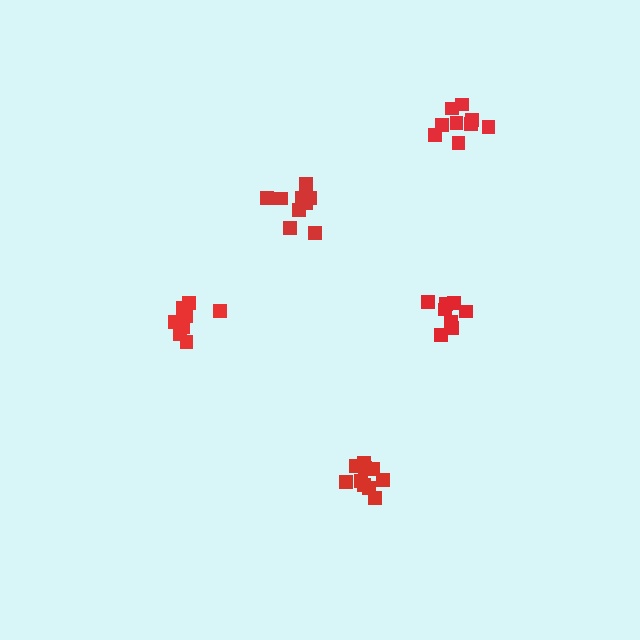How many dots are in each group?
Group 1: 8 dots, Group 2: 9 dots, Group 3: 8 dots, Group 4: 10 dots, Group 5: 9 dots (44 total).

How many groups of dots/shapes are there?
There are 5 groups.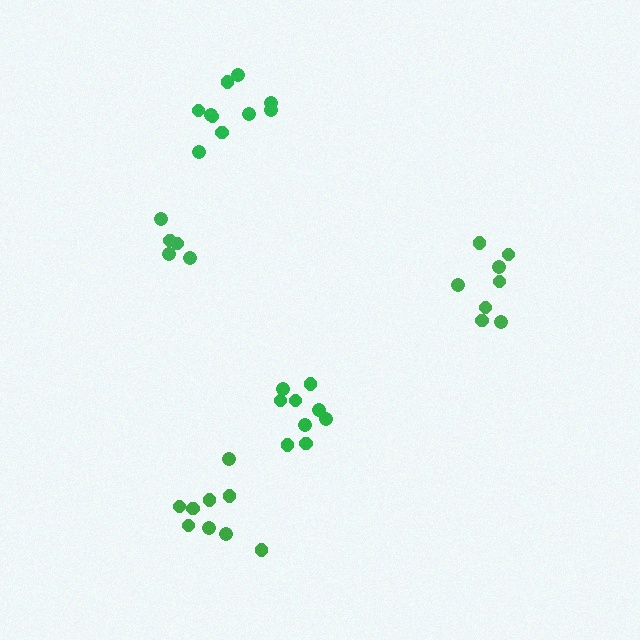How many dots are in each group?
Group 1: 9 dots, Group 2: 8 dots, Group 3: 5 dots, Group 4: 10 dots, Group 5: 9 dots (41 total).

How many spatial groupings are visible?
There are 5 spatial groupings.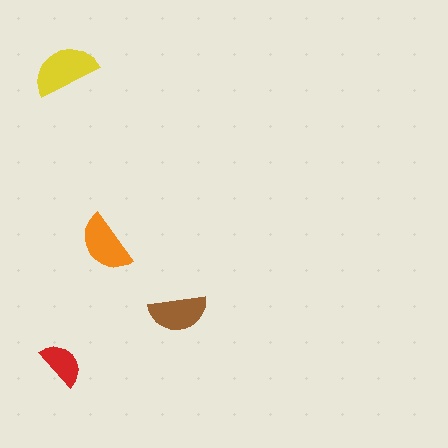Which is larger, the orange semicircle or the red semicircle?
The orange one.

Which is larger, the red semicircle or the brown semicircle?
The brown one.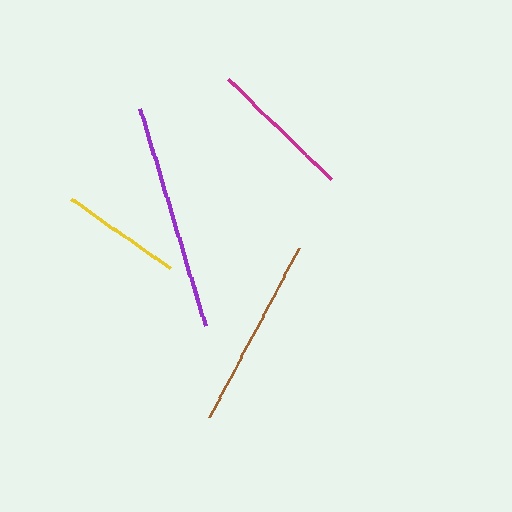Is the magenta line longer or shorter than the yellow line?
The magenta line is longer than the yellow line.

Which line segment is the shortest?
The yellow line is the shortest at approximately 122 pixels.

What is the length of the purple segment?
The purple segment is approximately 227 pixels long.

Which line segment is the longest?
The purple line is the longest at approximately 227 pixels.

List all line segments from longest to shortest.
From longest to shortest: purple, brown, magenta, yellow.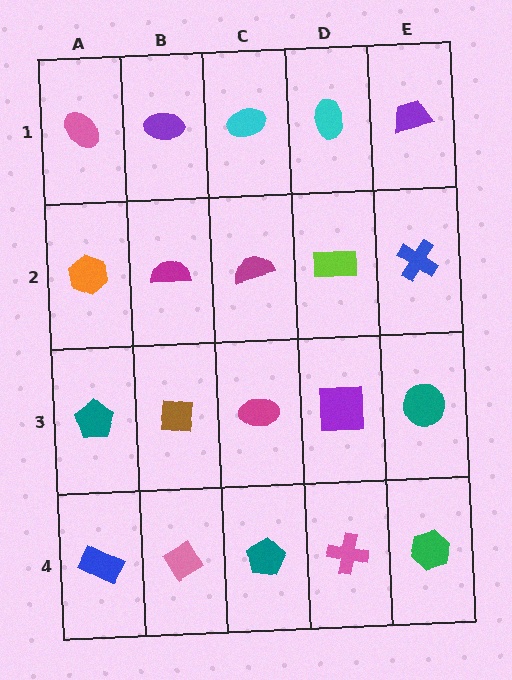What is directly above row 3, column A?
An orange hexagon.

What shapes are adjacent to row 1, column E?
A blue cross (row 2, column E), a cyan ellipse (row 1, column D).